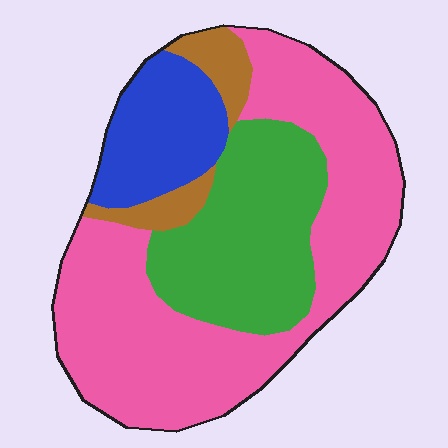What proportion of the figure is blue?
Blue takes up less than a quarter of the figure.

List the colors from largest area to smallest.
From largest to smallest: pink, green, blue, brown.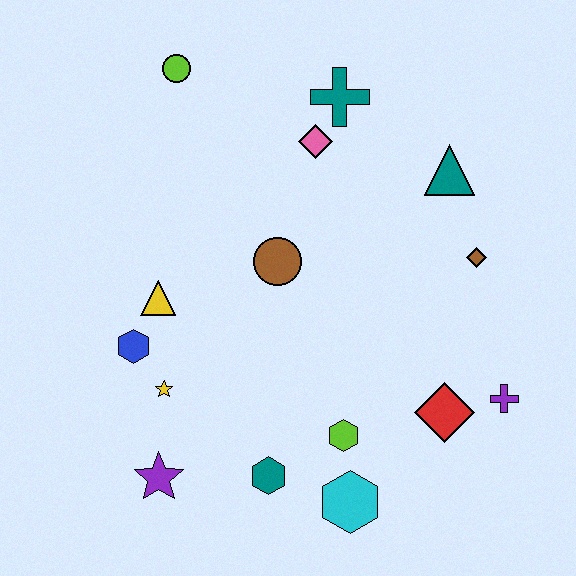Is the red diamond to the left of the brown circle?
No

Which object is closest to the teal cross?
The pink diamond is closest to the teal cross.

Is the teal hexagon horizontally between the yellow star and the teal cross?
Yes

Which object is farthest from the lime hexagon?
The lime circle is farthest from the lime hexagon.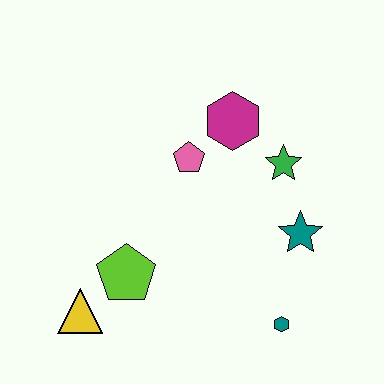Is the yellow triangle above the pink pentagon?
No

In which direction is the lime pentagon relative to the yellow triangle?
The lime pentagon is to the right of the yellow triangle.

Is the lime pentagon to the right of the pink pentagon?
No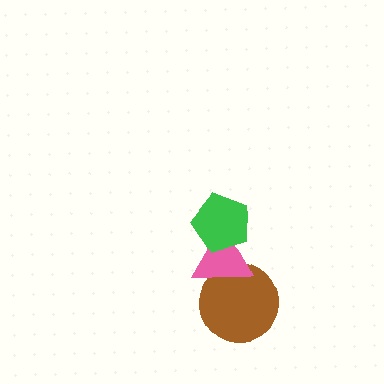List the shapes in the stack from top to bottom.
From top to bottom: the green pentagon, the pink triangle, the brown circle.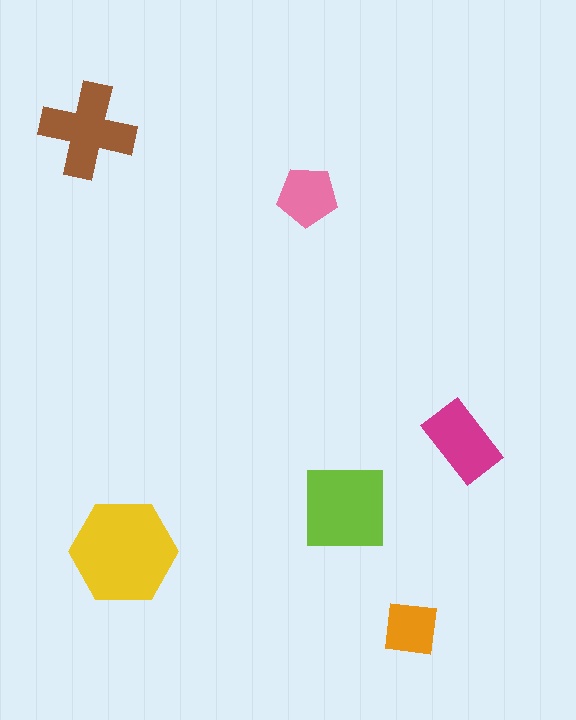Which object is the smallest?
The orange square.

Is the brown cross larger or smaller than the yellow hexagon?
Smaller.